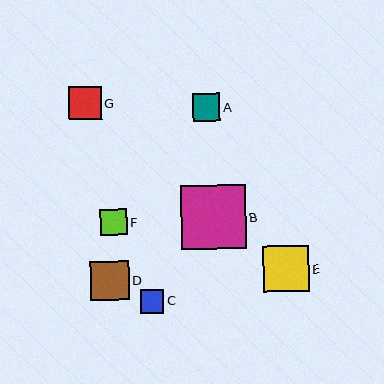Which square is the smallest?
Square C is the smallest with a size of approximately 23 pixels.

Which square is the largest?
Square B is the largest with a size of approximately 65 pixels.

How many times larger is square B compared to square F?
Square B is approximately 2.5 times the size of square F.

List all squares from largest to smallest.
From largest to smallest: B, E, D, G, A, F, C.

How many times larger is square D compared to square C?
Square D is approximately 1.7 times the size of square C.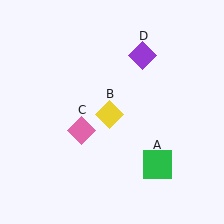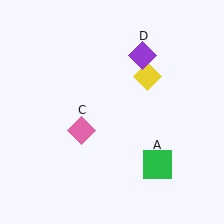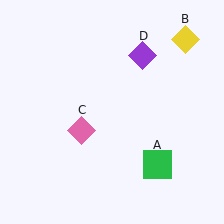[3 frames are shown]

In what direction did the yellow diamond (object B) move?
The yellow diamond (object B) moved up and to the right.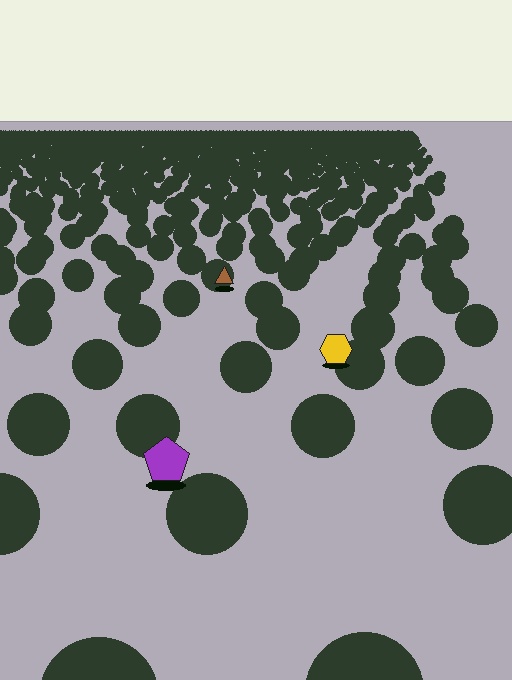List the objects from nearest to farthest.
From nearest to farthest: the purple pentagon, the yellow hexagon, the brown triangle.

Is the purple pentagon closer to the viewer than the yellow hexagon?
Yes. The purple pentagon is closer — you can tell from the texture gradient: the ground texture is coarser near it.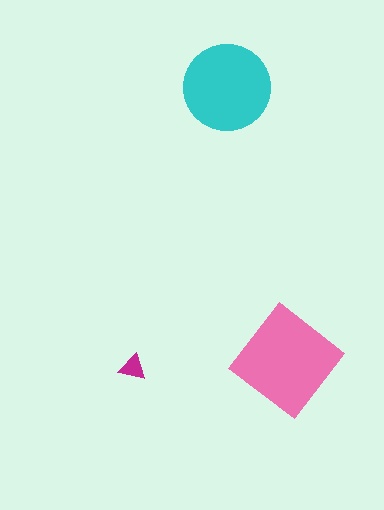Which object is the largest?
The pink diamond.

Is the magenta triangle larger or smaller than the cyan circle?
Smaller.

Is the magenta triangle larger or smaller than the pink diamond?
Smaller.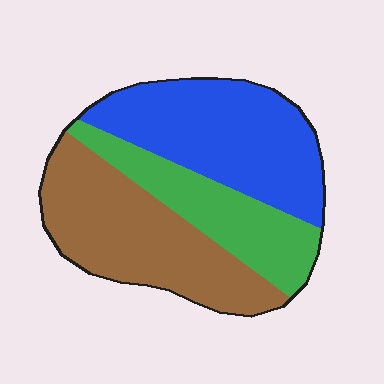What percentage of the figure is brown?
Brown covers about 40% of the figure.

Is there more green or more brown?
Brown.